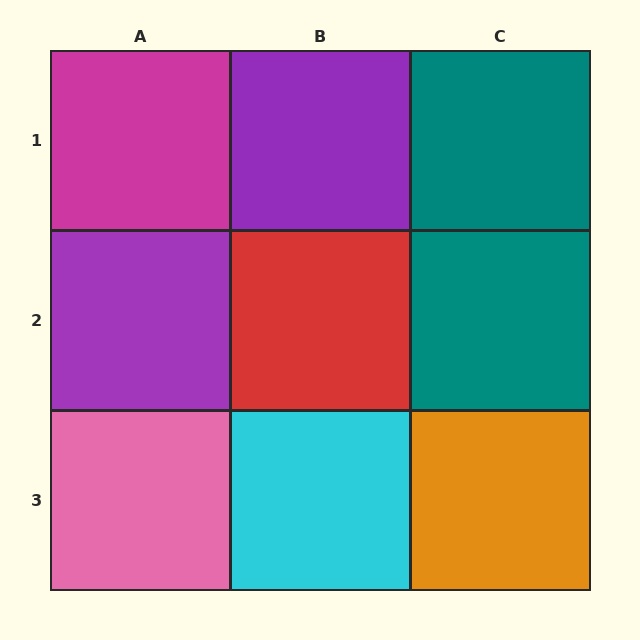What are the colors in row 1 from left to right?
Magenta, purple, teal.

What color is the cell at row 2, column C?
Teal.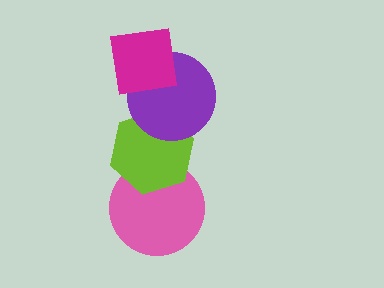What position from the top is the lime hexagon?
The lime hexagon is 3rd from the top.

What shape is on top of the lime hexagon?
The purple circle is on top of the lime hexagon.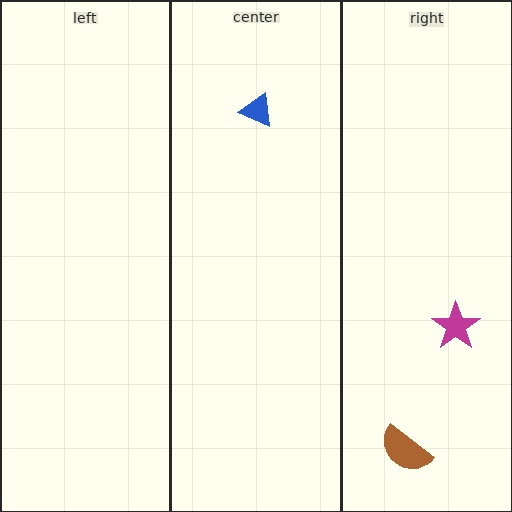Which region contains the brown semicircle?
The right region.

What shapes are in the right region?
The magenta star, the brown semicircle.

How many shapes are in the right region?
2.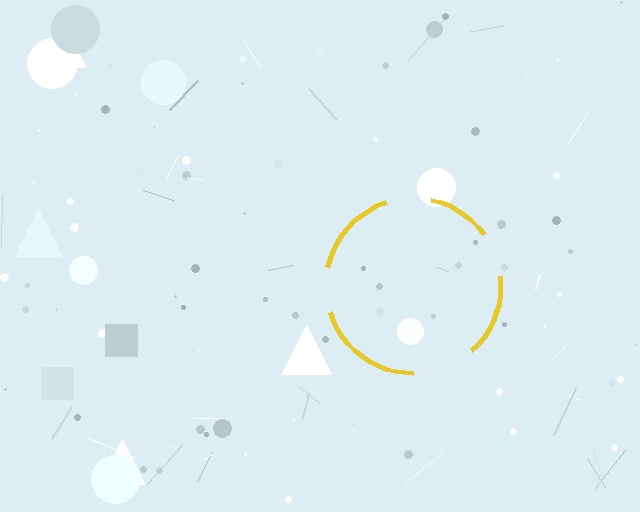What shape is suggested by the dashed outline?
The dashed outline suggests a circle.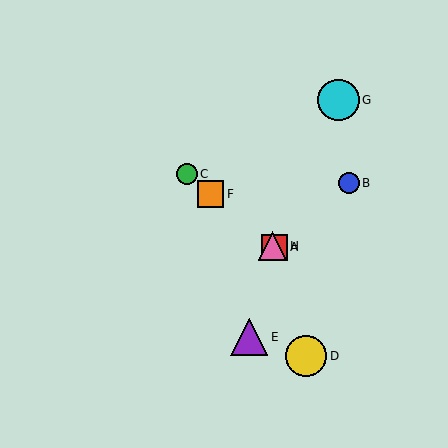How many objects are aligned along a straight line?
4 objects (A, C, F, H) are aligned along a straight line.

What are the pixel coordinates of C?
Object C is at (187, 174).